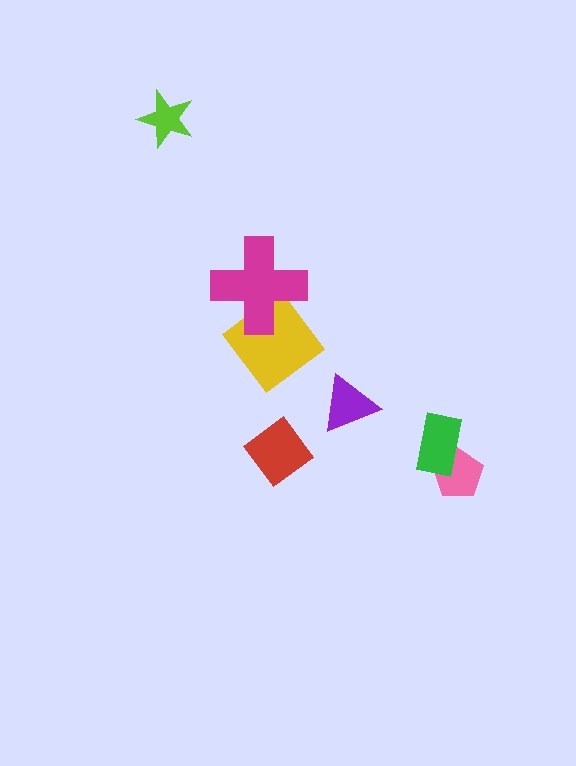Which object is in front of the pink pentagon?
The green rectangle is in front of the pink pentagon.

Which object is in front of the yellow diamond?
The magenta cross is in front of the yellow diamond.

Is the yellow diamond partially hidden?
Yes, it is partially covered by another shape.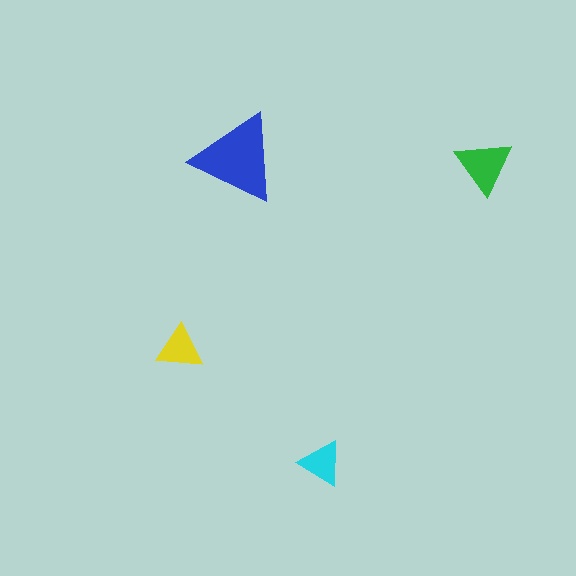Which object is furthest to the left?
The yellow triangle is leftmost.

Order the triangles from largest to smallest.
the blue one, the green one, the yellow one, the cyan one.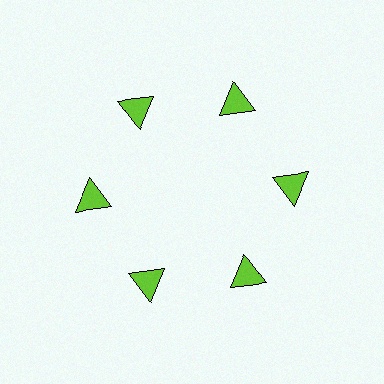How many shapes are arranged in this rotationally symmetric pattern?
There are 6 shapes, arranged in 6 groups of 1.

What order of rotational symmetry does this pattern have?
This pattern has 6-fold rotational symmetry.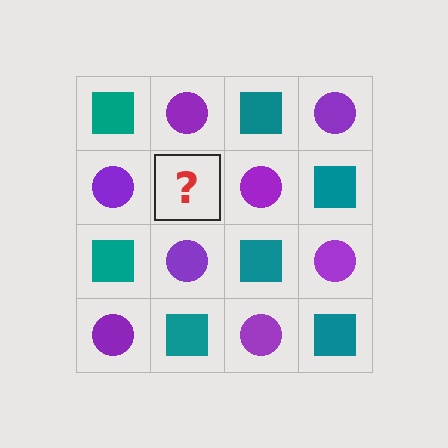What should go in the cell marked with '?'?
The missing cell should contain a teal square.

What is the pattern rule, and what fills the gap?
The rule is that it alternates teal square and purple circle in a checkerboard pattern. The gap should be filled with a teal square.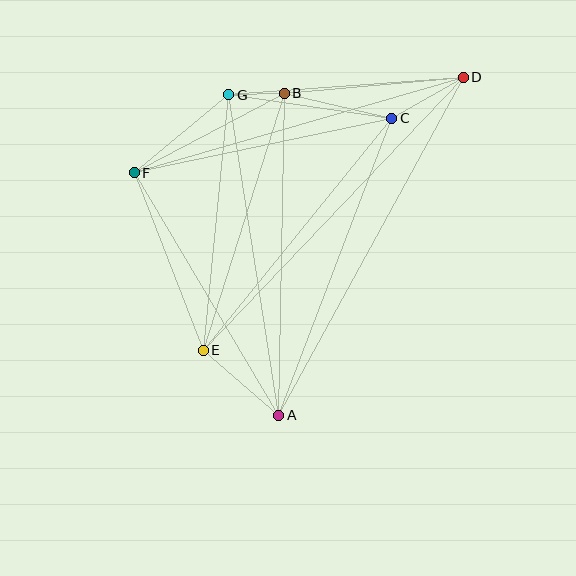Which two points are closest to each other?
Points B and G are closest to each other.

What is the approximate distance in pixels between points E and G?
The distance between E and G is approximately 257 pixels.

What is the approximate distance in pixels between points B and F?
The distance between B and F is approximately 170 pixels.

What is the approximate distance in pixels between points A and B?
The distance between A and B is approximately 322 pixels.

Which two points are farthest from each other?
Points A and D are farthest from each other.